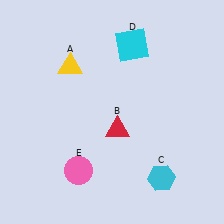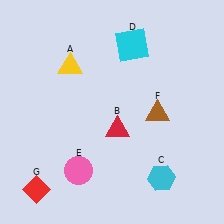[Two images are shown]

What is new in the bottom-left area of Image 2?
A red diamond (G) was added in the bottom-left area of Image 2.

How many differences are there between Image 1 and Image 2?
There are 2 differences between the two images.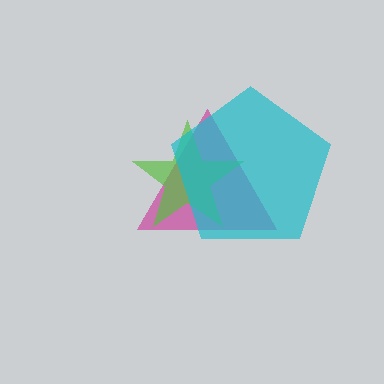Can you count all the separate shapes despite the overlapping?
Yes, there are 3 separate shapes.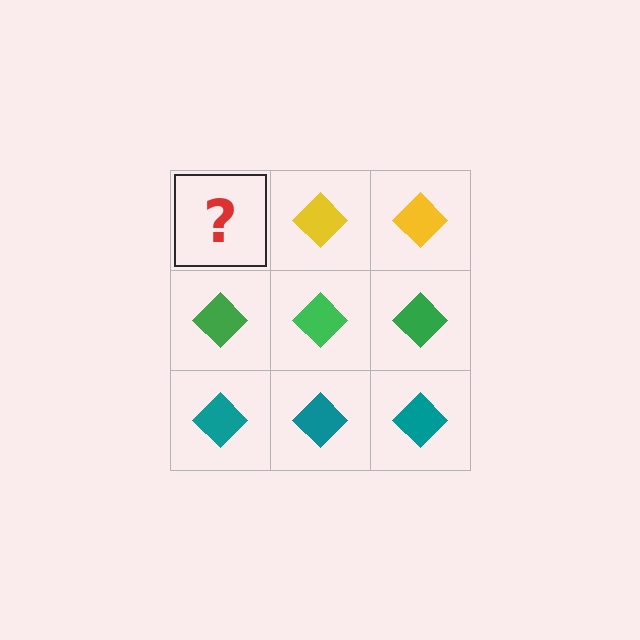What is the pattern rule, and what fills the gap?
The rule is that each row has a consistent color. The gap should be filled with a yellow diamond.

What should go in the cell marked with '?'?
The missing cell should contain a yellow diamond.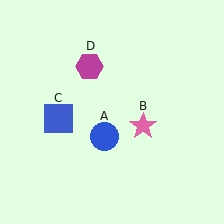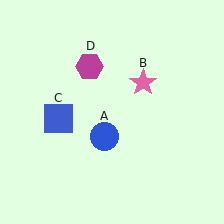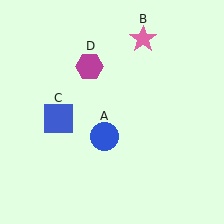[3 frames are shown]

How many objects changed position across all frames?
1 object changed position: pink star (object B).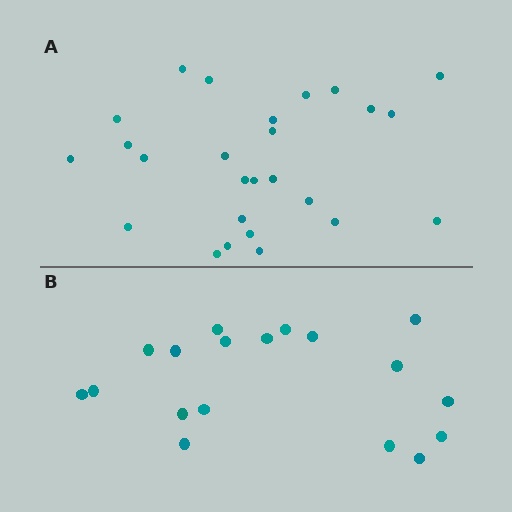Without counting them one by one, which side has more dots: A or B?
Region A (the top region) has more dots.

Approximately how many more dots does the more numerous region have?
Region A has roughly 8 or so more dots than region B.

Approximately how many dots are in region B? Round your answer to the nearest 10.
About 20 dots. (The exact count is 18, which rounds to 20.)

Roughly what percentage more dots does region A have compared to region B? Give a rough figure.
About 45% more.